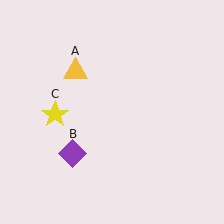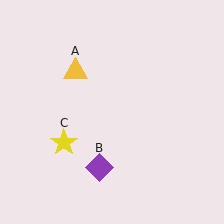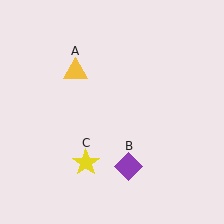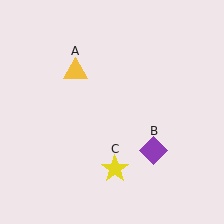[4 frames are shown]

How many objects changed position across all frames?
2 objects changed position: purple diamond (object B), yellow star (object C).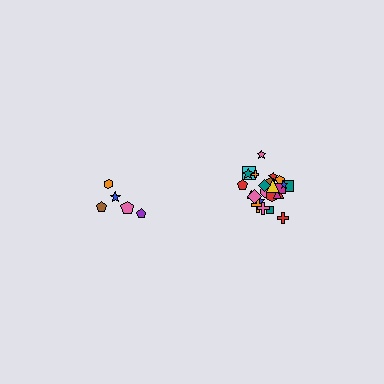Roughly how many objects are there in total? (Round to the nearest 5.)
Roughly 30 objects in total.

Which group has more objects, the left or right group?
The right group.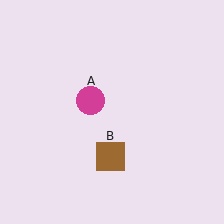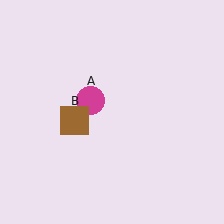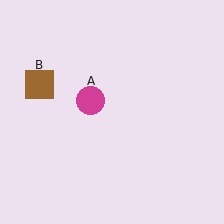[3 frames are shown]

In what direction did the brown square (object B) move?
The brown square (object B) moved up and to the left.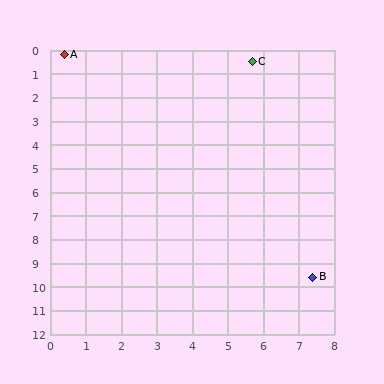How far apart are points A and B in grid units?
Points A and B are about 11.7 grid units apart.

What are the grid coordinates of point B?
Point B is at approximately (7.4, 9.6).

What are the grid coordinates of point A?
Point A is at approximately (0.4, 0.2).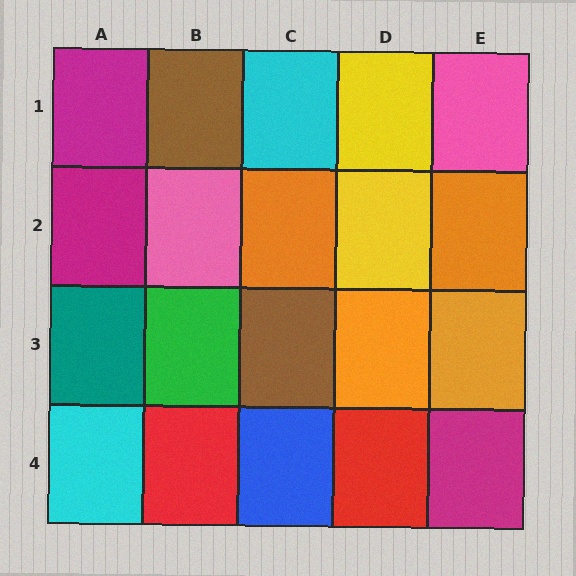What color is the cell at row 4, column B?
Red.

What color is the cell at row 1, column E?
Pink.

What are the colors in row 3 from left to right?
Teal, green, brown, orange, orange.